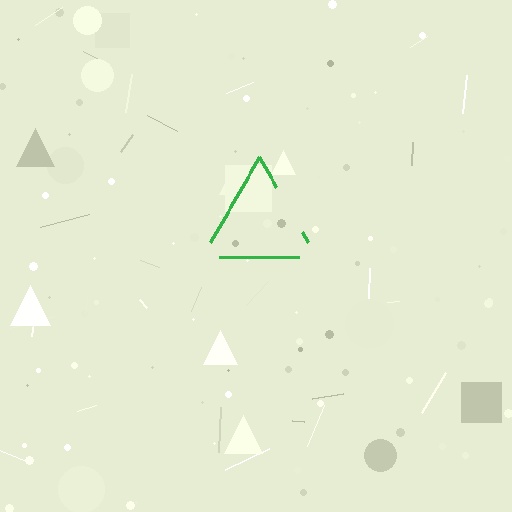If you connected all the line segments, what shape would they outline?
They would outline a triangle.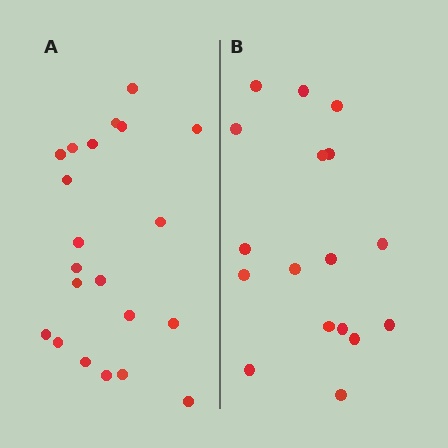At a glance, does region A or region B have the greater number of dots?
Region A (the left region) has more dots.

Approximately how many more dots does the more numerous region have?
Region A has about 4 more dots than region B.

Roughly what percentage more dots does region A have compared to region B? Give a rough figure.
About 25% more.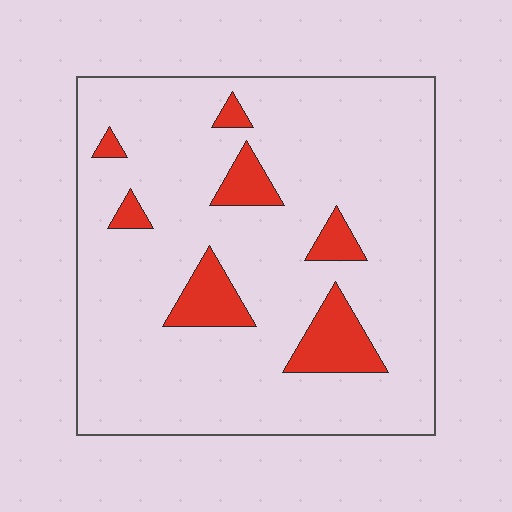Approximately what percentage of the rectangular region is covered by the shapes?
Approximately 10%.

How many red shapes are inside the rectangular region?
7.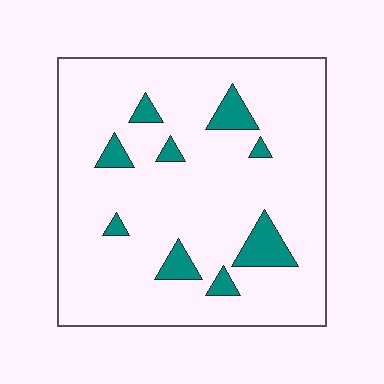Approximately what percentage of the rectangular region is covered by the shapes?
Approximately 10%.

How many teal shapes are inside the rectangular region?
9.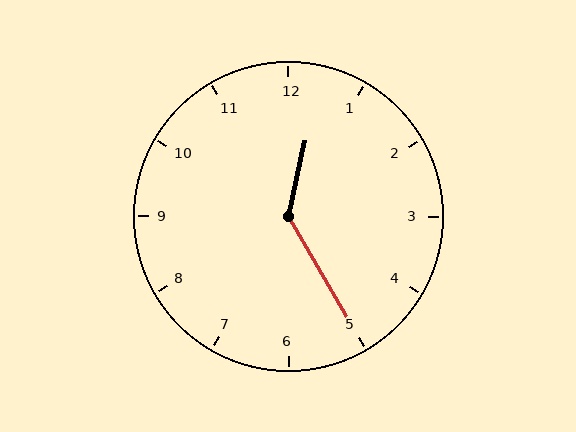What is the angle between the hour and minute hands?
Approximately 138 degrees.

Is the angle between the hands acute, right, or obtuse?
It is obtuse.